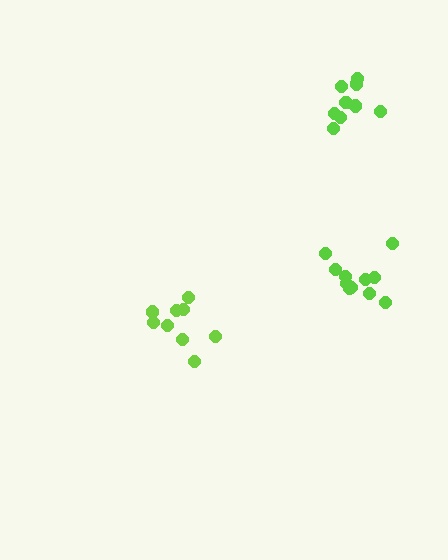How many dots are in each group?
Group 1: 9 dots, Group 2: 9 dots, Group 3: 11 dots (29 total).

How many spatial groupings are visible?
There are 3 spatial groupings.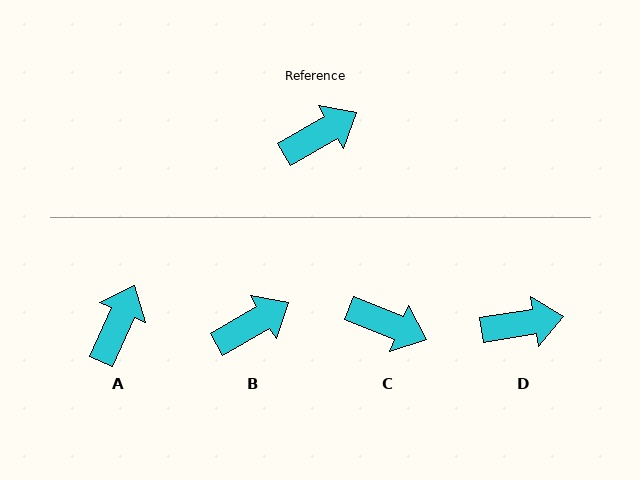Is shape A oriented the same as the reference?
No, it is off by about 36 degrees.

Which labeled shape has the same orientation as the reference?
B.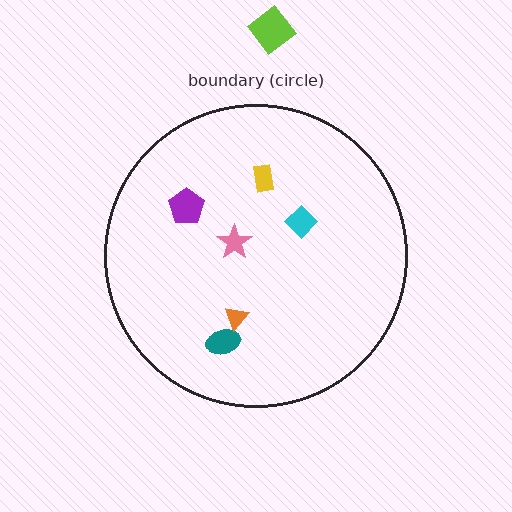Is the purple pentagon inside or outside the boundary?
Inside.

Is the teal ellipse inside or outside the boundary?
Inside.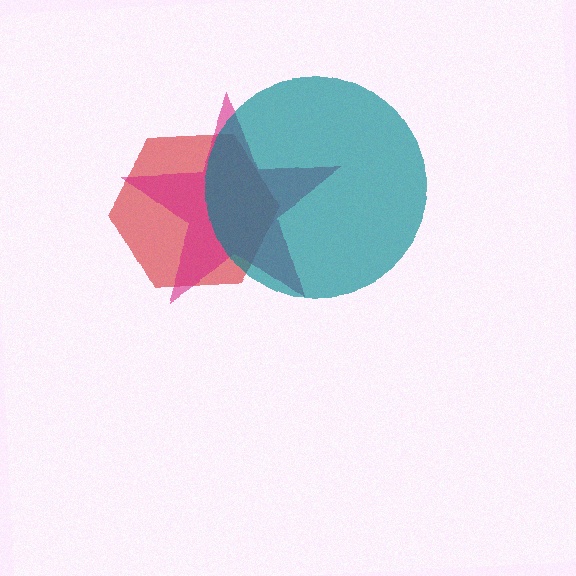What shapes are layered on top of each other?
The layered shapes are: a red hexagon, a magenta star, a teal circle.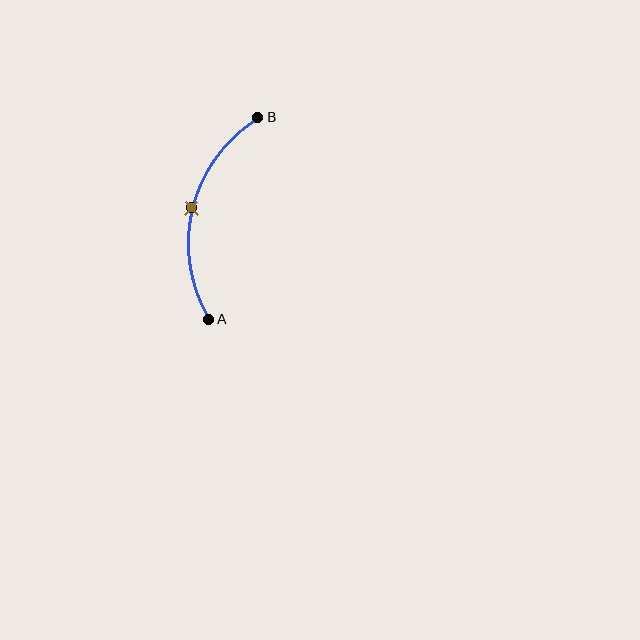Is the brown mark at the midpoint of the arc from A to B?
Yes. The brown mark lies on the arc at equal arc-length from both A and B — it is the arc midpoint.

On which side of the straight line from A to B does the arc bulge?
The arc bulges to the left of the straight line connecting A and B.